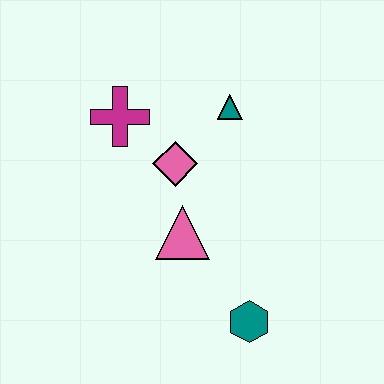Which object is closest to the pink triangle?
The pink diamond is closest to the pink triangle.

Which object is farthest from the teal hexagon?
The magenta cross is farthest from the teal hexagon.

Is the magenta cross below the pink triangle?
No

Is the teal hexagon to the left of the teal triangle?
No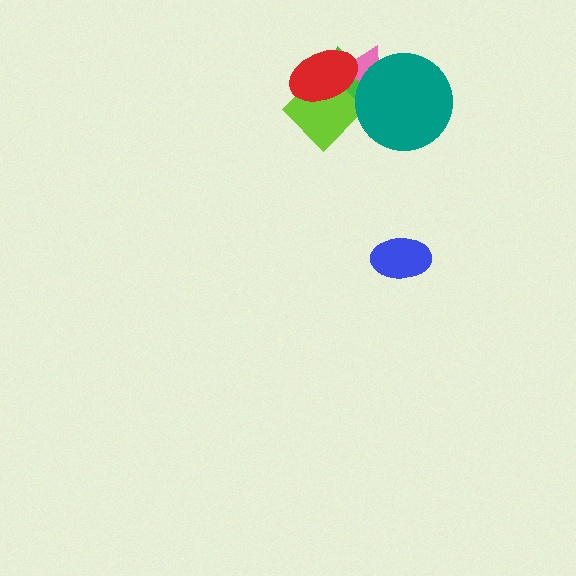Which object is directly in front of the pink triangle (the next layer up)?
The lime diamond is directly in front of the pink triangle.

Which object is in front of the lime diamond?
The red ellipse is in front of the lime diamond.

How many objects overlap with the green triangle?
4 objects overlap with the green triangle.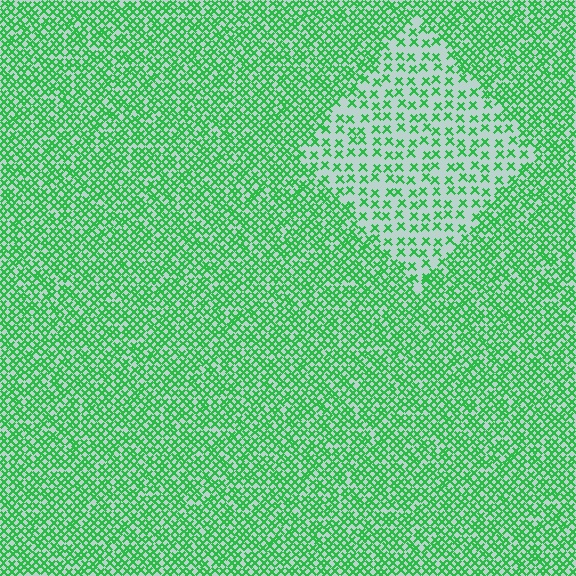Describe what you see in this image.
The image contains small green elements arranged at two different densities. A diamond-shaped region is visible where the elements are less densely packed than the surrounding area.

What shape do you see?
I see a diamond.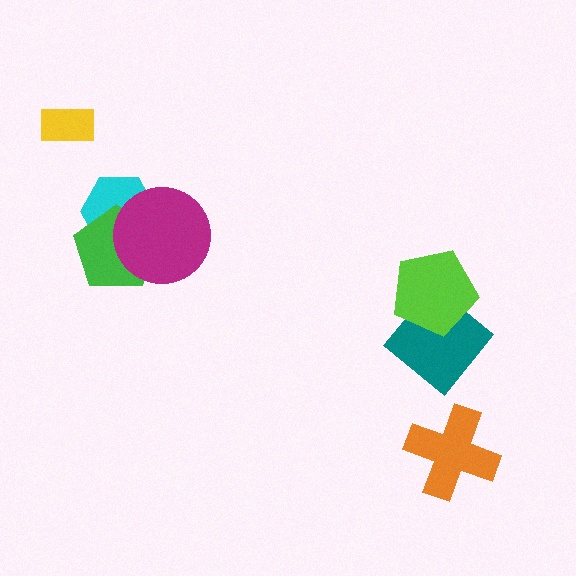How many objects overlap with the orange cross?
0 objects overlap with the orange cross.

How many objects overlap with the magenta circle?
2 objects overlap with the magenta circle.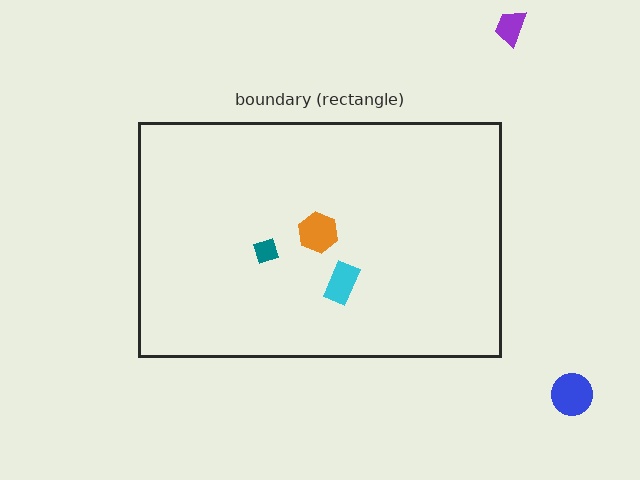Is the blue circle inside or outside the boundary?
Outside.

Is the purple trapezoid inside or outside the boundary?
Outside.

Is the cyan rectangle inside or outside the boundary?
Inside.